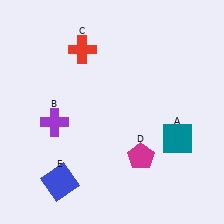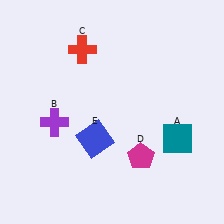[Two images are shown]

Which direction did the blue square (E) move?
The blue square (E) moved up.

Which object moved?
The blue square (E) moved up.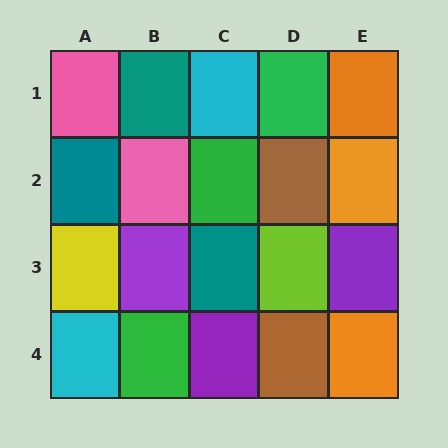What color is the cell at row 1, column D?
Green.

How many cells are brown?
2 cells are brown.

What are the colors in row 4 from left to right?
Cyan, green, purple, brown, orange.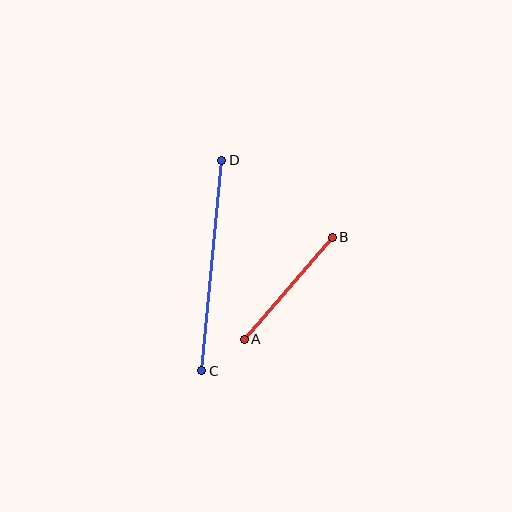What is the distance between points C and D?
The distance is approximately 212 pixels.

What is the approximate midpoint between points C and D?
The midpoint is at approximately (212, 266) pixels.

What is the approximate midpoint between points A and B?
The midpoint is at approximately (288, 288) pixels.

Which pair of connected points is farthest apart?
Points C and D are farthest apart.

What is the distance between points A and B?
The distance is approximately 135 pixels.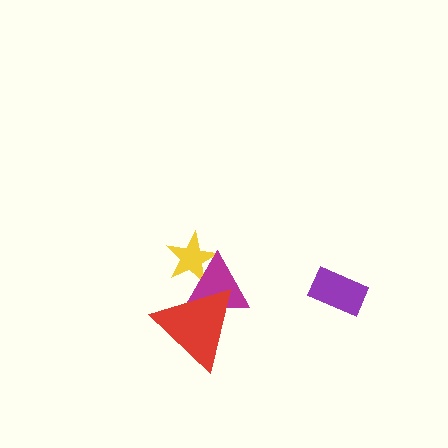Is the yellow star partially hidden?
Yes, it is partially covered by another shape.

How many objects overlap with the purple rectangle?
0 objects overlap with the purple rectangle.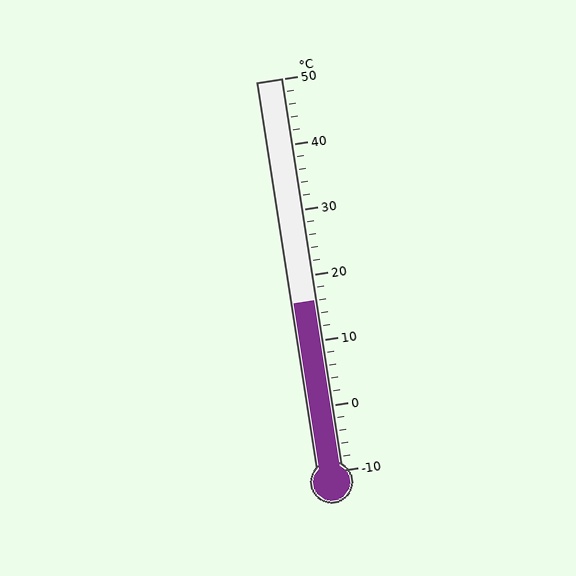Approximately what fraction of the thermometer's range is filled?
The thermometer is filled to approximately 45% of its range.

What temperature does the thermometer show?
The thermometer shows approximately 16°C.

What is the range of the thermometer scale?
The thermometer scale ranges from -10°C to 50°C.